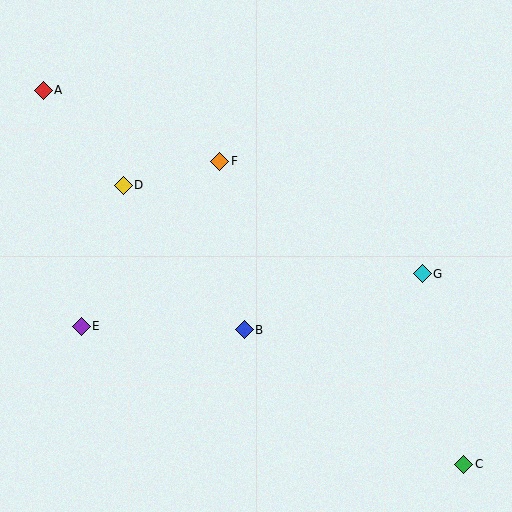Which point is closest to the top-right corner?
Point G is closest to the top-right corner.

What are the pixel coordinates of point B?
Point B is at (244, 330).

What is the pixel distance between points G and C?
The distance between G and C is 195 pixels.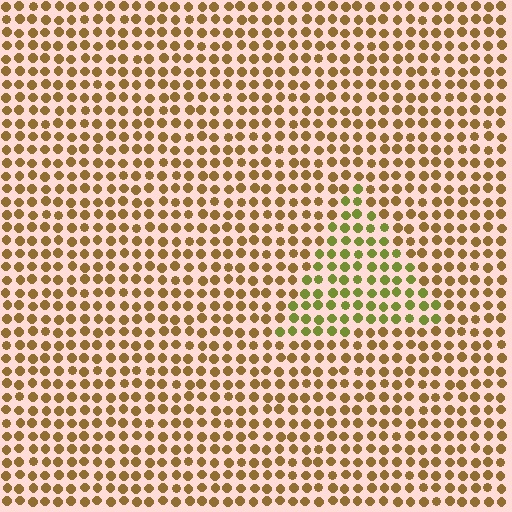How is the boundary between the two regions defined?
The boundary is defined purely by a slight shift in hue (about 41 degrees). Spacing, size, and orientation are identical on both sides.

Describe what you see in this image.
The image is filled with small brown elements in a uniform arrangement. A triangle-shaped region is visible where the elements are tinted to a slightly different hue, forming a subtle color boundary.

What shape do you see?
I see a triangle.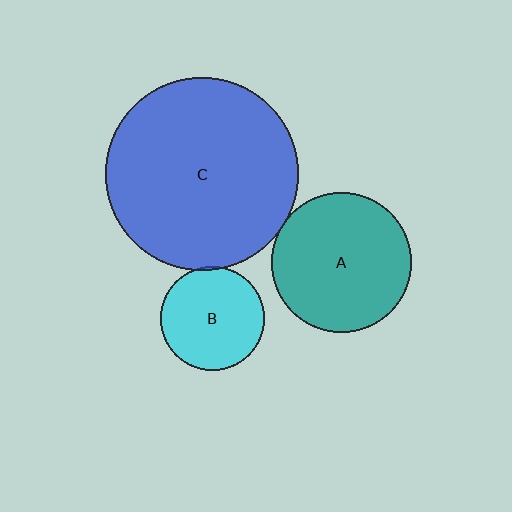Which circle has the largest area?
Circle C (blue).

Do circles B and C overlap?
Yes.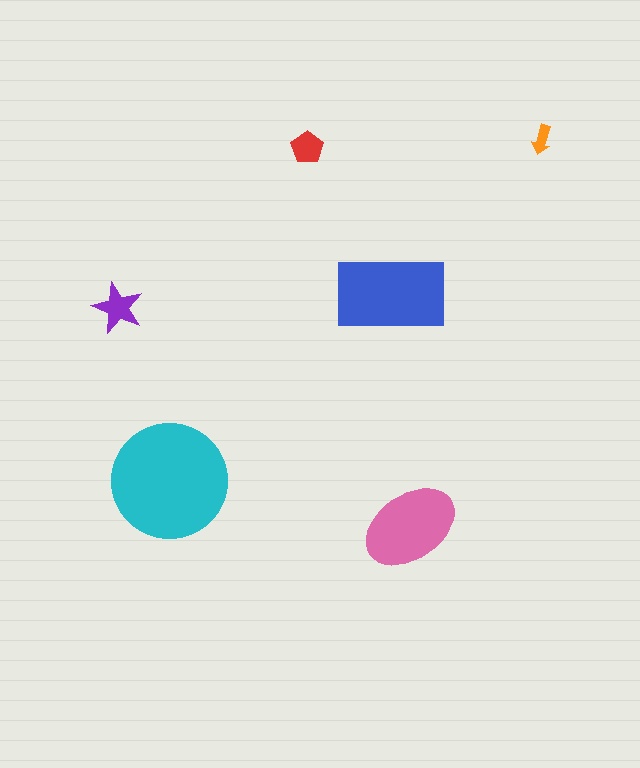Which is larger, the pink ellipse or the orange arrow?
The pink ellipse.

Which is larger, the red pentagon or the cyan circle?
The cyan circle.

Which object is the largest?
The cyan circle.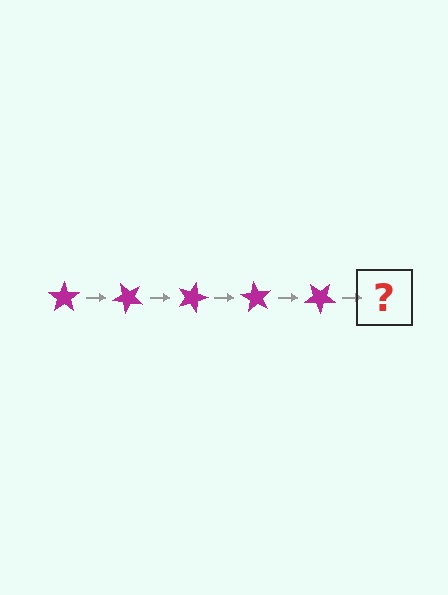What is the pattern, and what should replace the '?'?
The pattern is that the star rotates 45 degrees each step. The '?' should be a magenta star rotated 225 degrees.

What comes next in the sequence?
The next element should be a magenta star rotated 225 degrees.